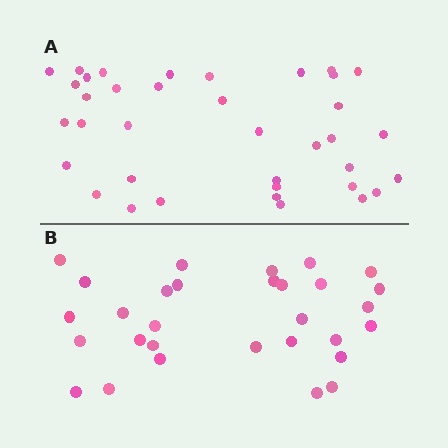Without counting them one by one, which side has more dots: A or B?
Region A (the top region) has more dots.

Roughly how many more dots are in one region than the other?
Region A has roughly 8 or so more dots than region B.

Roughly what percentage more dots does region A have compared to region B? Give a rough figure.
About 25% more.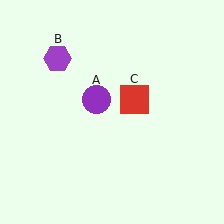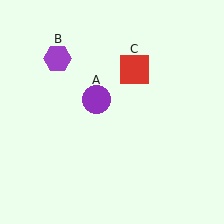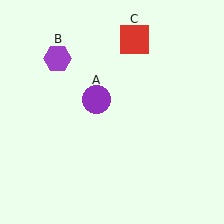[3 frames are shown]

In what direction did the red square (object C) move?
The red square (object C) moved up.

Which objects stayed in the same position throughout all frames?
Purple circle (object A) and purple hexagon (object B) remained stationary.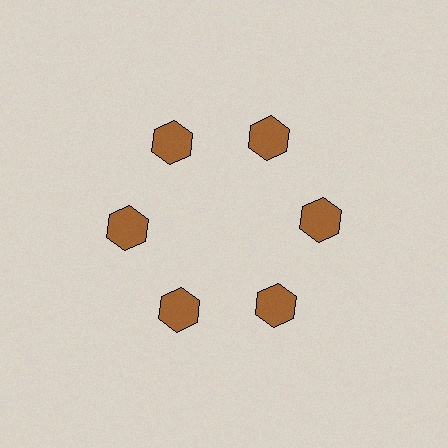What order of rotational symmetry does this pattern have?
This pattern has 6-fold rotational symmetry.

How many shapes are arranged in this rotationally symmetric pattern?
There are 6 shapes, arranged in 6 groups of 1.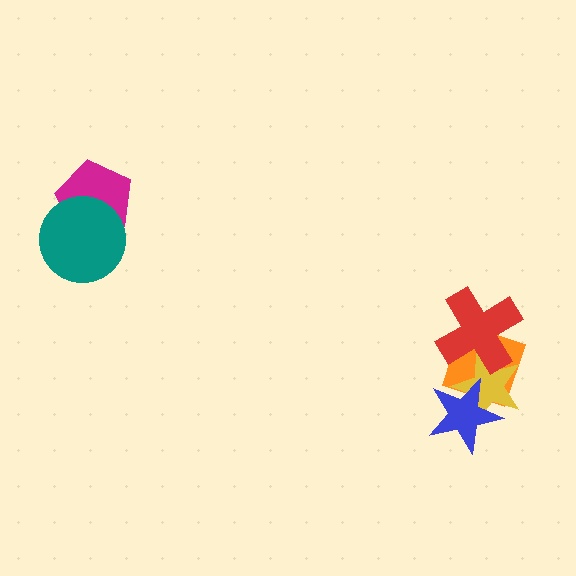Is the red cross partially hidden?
No, no other shape covers it.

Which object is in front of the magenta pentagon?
The teal circle is in front of the magenta pentagon.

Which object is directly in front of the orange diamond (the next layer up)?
The yellow star is directly in front of the orange diamond.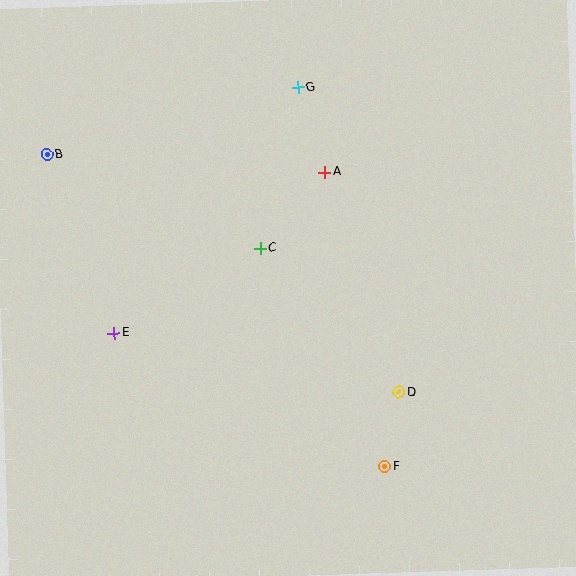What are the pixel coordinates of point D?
Point D is at (399, 392).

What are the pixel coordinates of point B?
Point B is at (47, 155).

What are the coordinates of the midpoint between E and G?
The midpoint between E and G is at (206, 210).